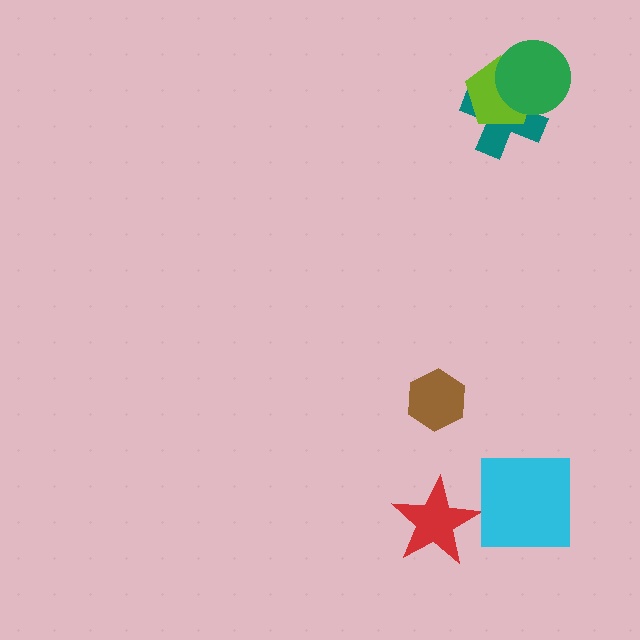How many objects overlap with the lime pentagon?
2 objects overlap with the lime pentagon.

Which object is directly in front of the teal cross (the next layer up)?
The lime pentagon is directly in front of the teal cross.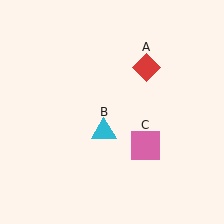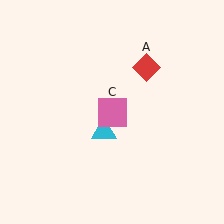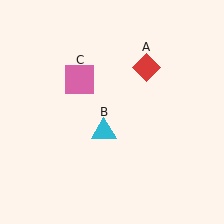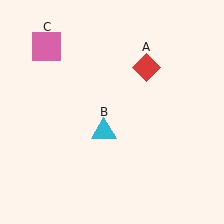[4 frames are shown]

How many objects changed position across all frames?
1 object changed position: pink square (object C).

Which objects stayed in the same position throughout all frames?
Red diamond (object A) and cyan triangle (object B) remained stationary.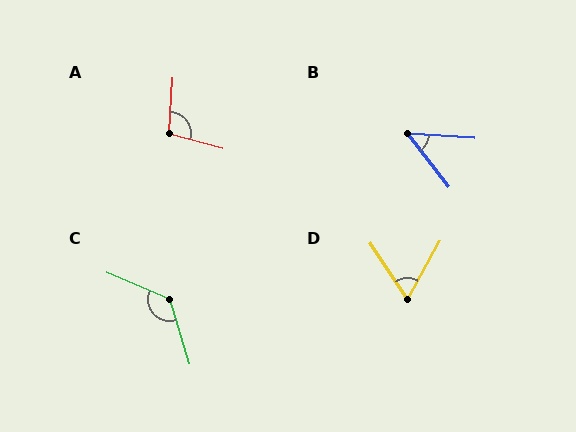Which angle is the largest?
C, at approximately 130 degrees.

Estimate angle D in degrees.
Approximately 63 degrees.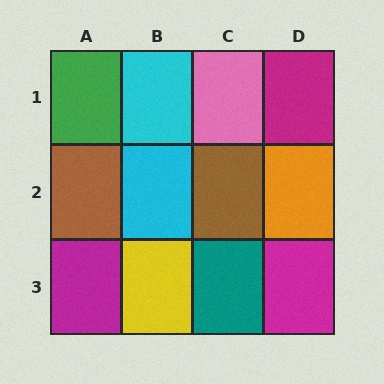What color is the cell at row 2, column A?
Brown.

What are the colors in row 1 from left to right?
Green, cyan, pink, magenta.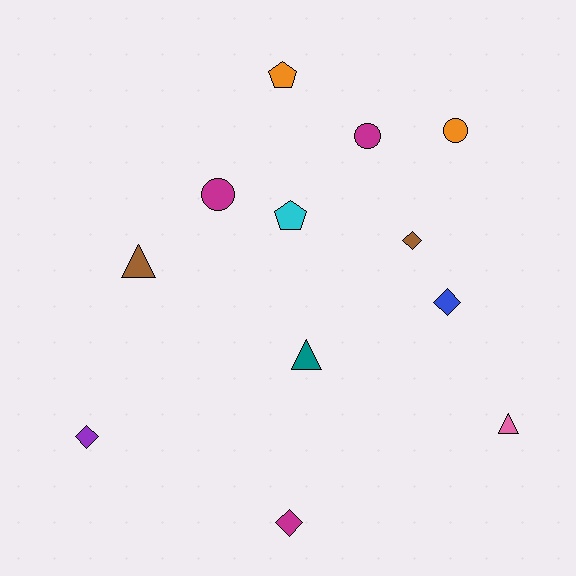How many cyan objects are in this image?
There is 1 cyan object.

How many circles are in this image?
There are 3 circles.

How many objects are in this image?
There are 12 objects.